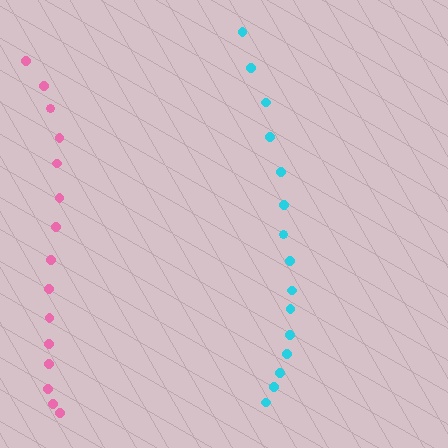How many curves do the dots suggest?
There are 2 distinct paths.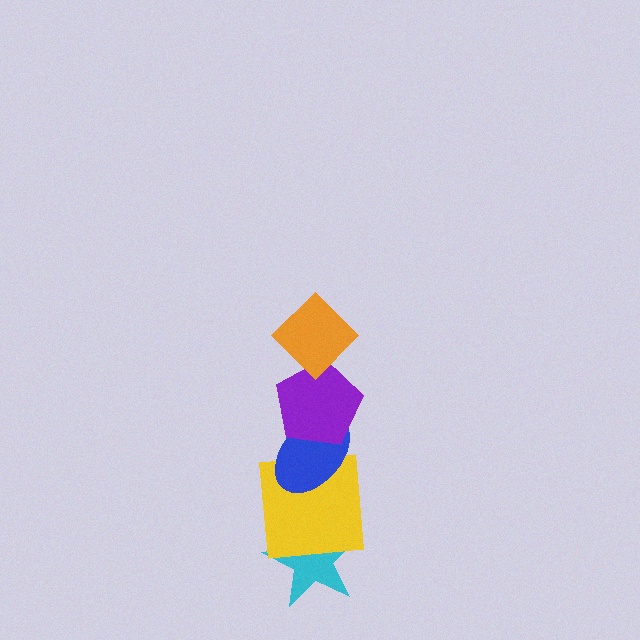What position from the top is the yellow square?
The yellow square is 4th from the top.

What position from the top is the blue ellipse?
The blue ellipse is 3rd from the top.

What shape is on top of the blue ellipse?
The purple pentagon is on top of the blue ellipse.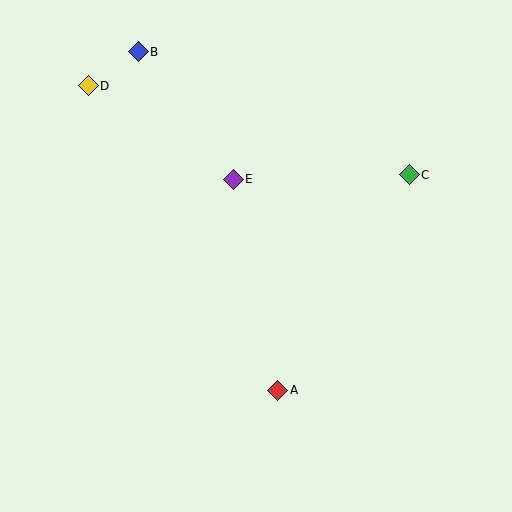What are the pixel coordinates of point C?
Point C is at (409, 175).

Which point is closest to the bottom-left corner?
Point A is closest to the bottom-left corner.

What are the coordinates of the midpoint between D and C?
The midpoint between D and C is at (249, 130).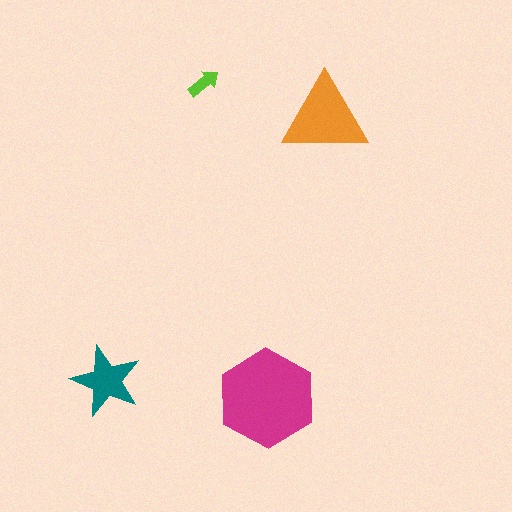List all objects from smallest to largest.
The lime arrow, the teal star, the orange triangle, the magenta hexagon.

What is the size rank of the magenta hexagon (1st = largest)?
1st.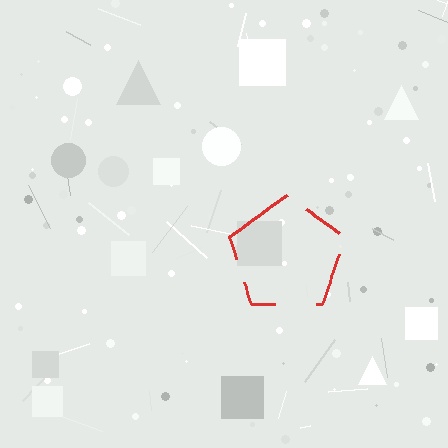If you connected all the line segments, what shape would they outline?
They would outline a pentagon.